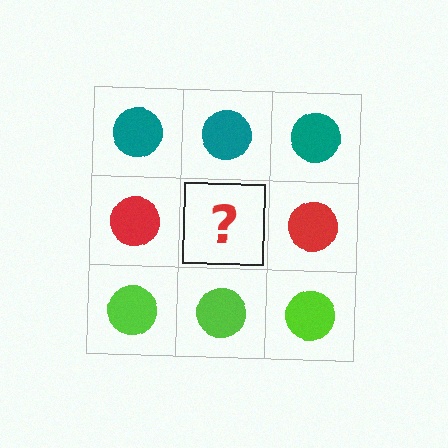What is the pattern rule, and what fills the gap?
The rule is that each row has a consistent color. The gap should be filled with a red circle.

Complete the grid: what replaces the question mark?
The question mark should be replaced with a red circle.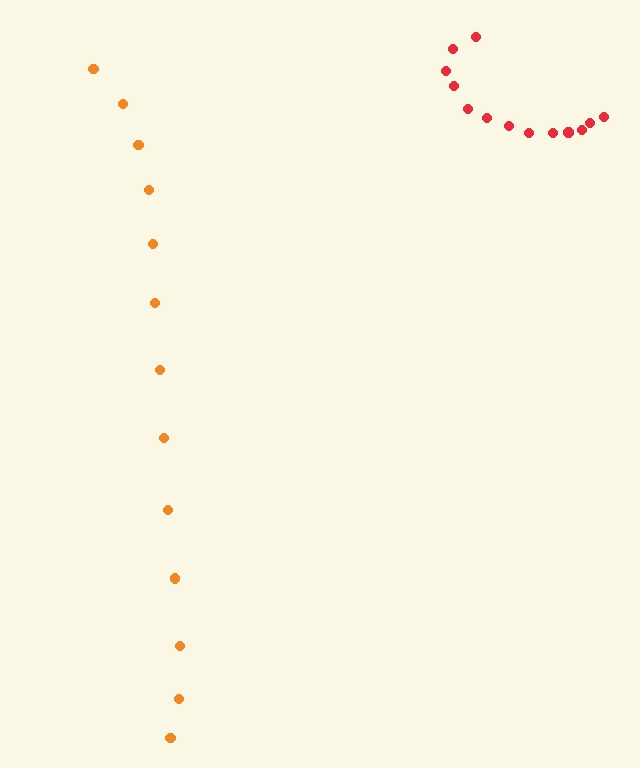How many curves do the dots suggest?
There are 2 distinct paths.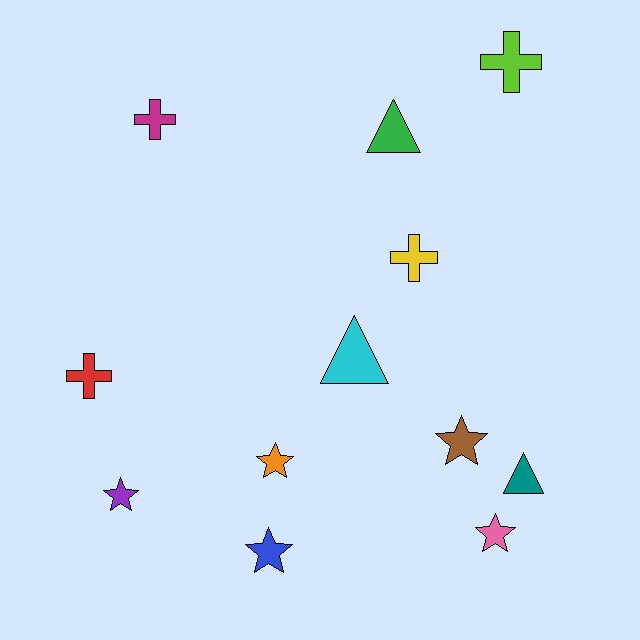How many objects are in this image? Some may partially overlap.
There are 12 objects.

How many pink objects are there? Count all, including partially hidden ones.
There is 1 pink object.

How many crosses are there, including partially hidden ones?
There are 4 crosses.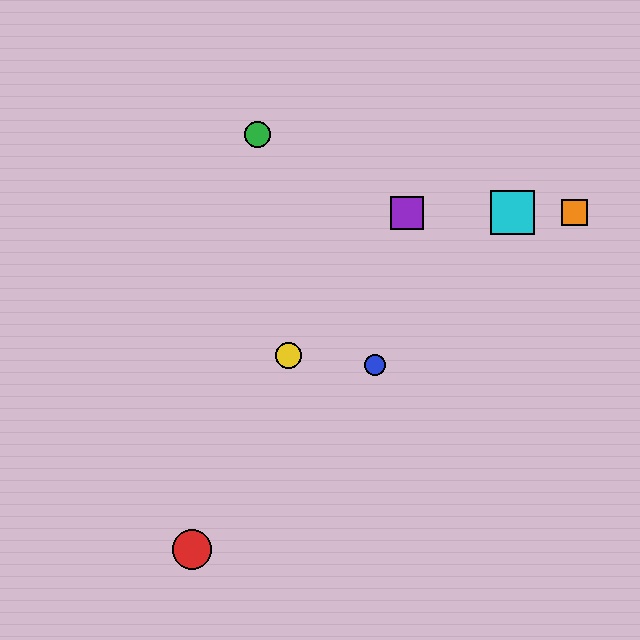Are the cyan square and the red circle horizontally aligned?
No, the cyan square is at y≈213 and the red circle is at y≈549.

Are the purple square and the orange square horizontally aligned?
Yes, both are at y≈213.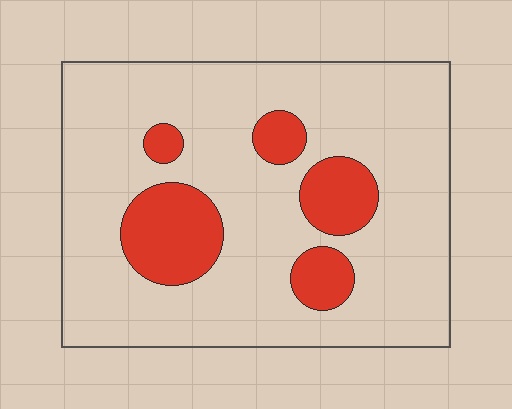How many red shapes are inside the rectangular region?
5.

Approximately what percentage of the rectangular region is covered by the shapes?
Approximately 20%.